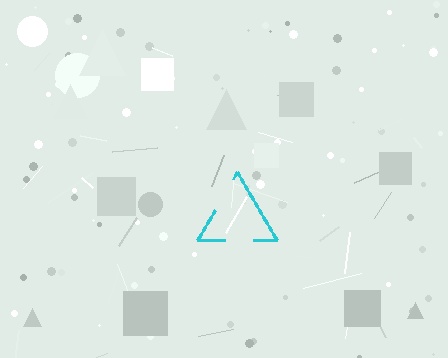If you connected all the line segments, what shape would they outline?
They would outline a triangle.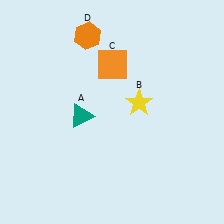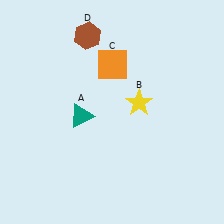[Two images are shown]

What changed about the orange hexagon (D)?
In Image 1, D is orange. In Image 2, it changed to brown.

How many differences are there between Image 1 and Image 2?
There is 1 difference between the two images.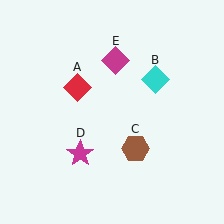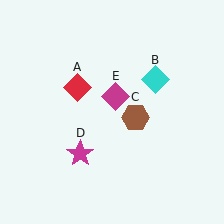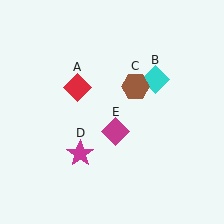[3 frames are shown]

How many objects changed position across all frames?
2 objects changed position: brown hexagon (object C), magenta diamond (object E).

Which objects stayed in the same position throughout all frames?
Red diamond (object A) and cyan diamond (object B) and magenta star (object D) remained stationary.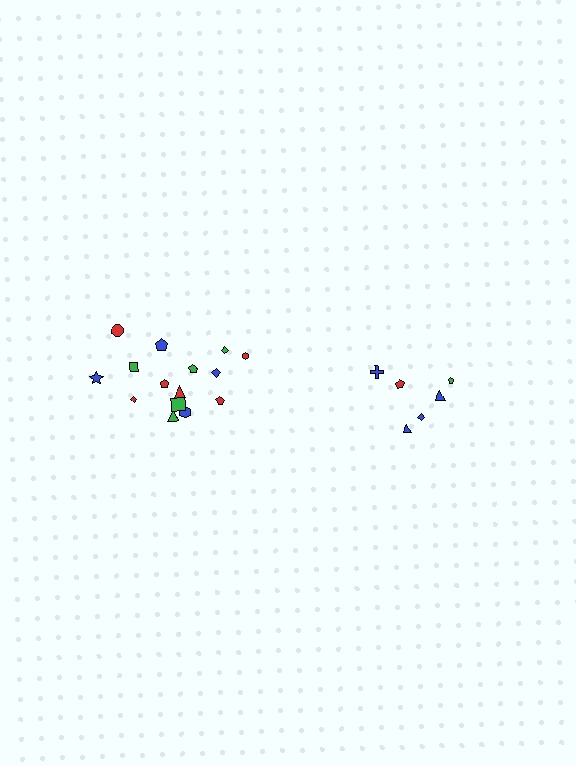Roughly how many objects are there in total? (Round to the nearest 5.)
Roughly 20 objects in total.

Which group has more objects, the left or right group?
The left group.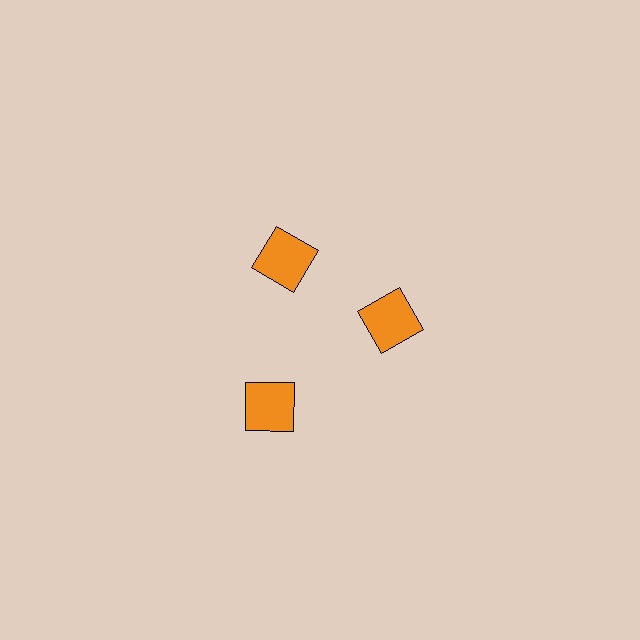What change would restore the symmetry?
The symmetry would be restored by moving it inward, back onto the ring so that all 3 squares sit at equal angles and equal distance from the center.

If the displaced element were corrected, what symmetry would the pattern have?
It would have 3-fold rotational symmetry — the pattern would map onto itself every 120 degrees.